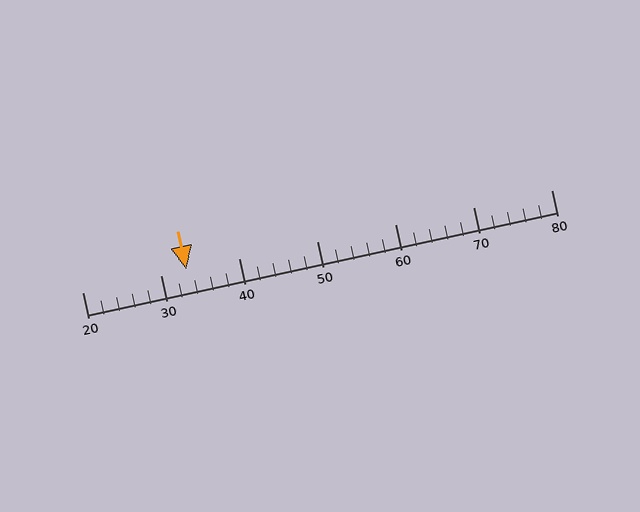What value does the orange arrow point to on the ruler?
The orange arrow points to approximately 33.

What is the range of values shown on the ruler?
The ruler shows values from 20 to 80.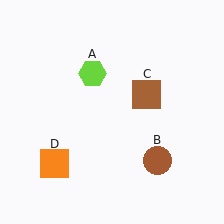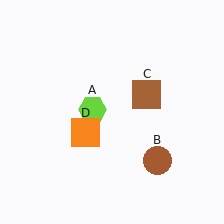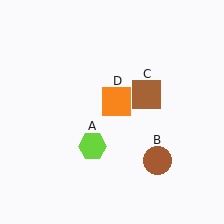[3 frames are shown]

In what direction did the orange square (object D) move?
The orange square (object D) moved up and to the right.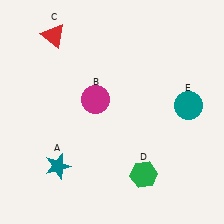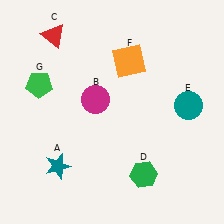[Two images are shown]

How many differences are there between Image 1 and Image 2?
There are 2 differences between the two images.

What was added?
An orange square (F), a green pentagon (G) were added in Image 2.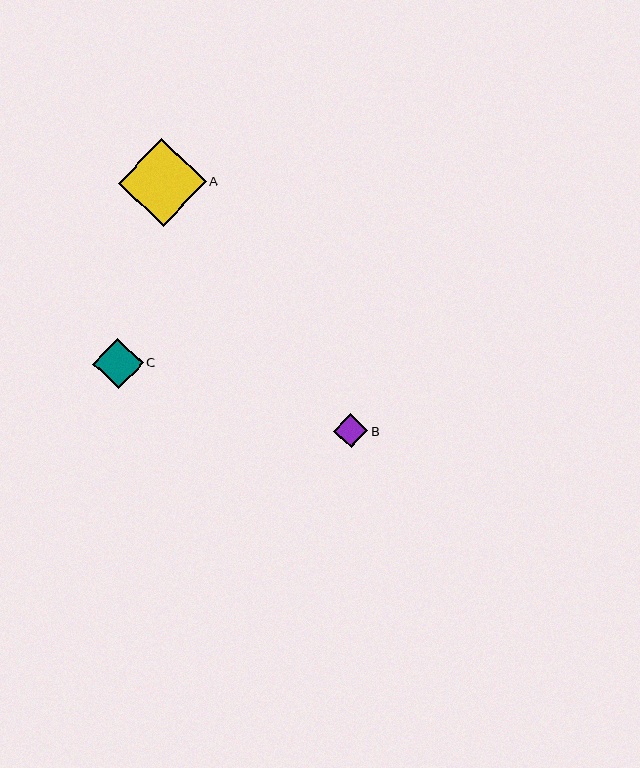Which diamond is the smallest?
Diamond B is the smallest with a size of approximately 34 pixels.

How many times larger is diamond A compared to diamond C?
Diamond A is approximately 1.7 times the size of diamond C.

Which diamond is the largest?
Diamond A is the largest with a size of approximately 88 pixels.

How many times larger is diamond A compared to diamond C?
Diamond A is approximately 1.7 times the size of diamond C.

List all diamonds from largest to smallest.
From largest to smallest: A, C, B.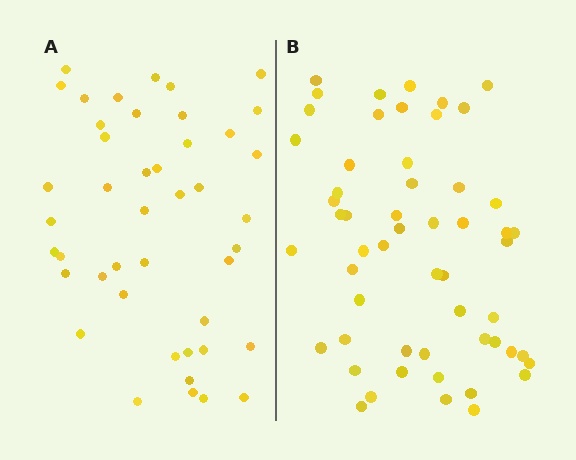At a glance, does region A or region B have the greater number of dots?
Region B (the right region) has more dots.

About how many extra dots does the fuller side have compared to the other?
Region B has roughly 12 or so more dots than region A.